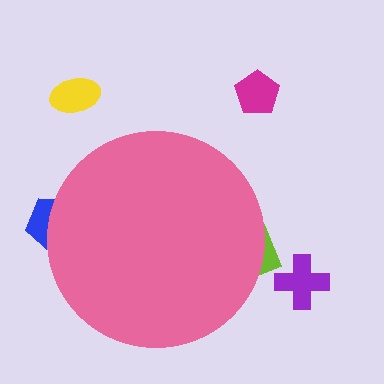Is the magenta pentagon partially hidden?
No, the magenta pentagon is fully visible.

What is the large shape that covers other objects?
A pink circle.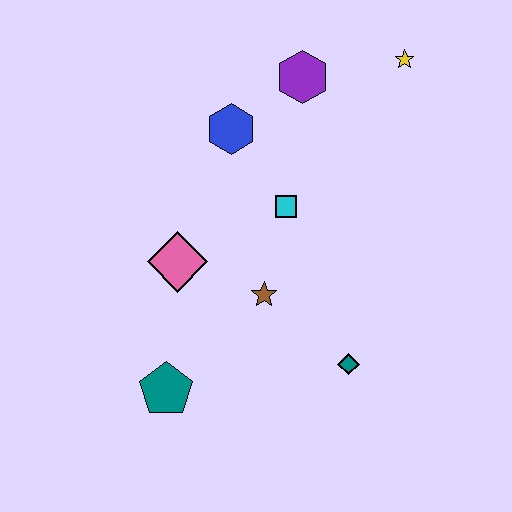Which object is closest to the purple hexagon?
The blue hexagon is closest to the purple hexagon.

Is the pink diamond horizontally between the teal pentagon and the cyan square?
Yes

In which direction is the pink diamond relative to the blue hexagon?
The pink diamond is below the blue hexagon.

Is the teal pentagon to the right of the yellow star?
No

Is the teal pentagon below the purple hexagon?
Yes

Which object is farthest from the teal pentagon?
The yellow star is farthest from the teal pentagon.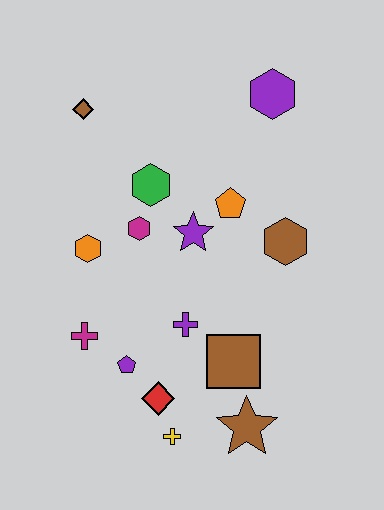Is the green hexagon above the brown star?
Yes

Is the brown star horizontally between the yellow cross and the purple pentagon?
No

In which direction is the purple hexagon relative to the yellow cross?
The purple hexagon is above the yellow cross.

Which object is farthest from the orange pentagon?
The yellow cross is farthest from the orange pentagon.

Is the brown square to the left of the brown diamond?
No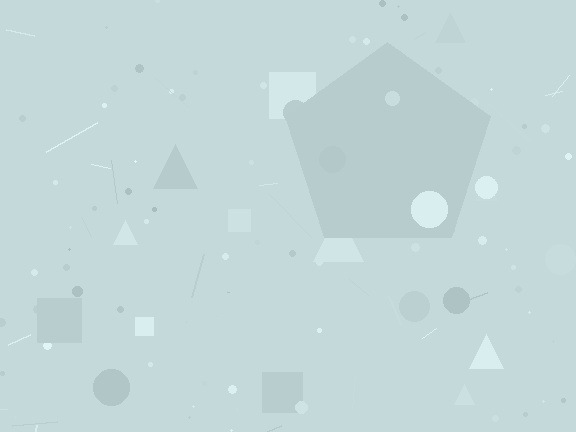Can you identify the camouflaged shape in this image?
The camouflaged shape is a pentagon.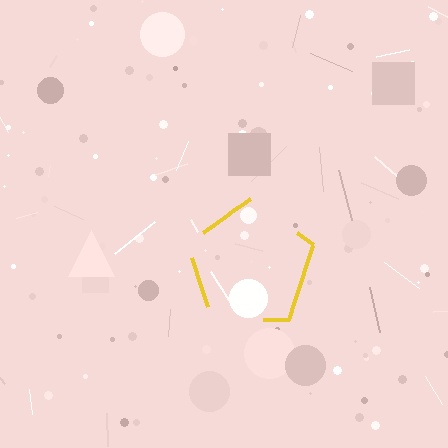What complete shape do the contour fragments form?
The contour fragments form a pentagon.